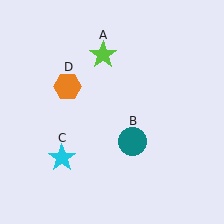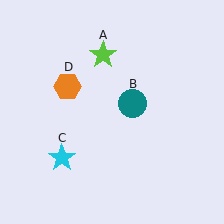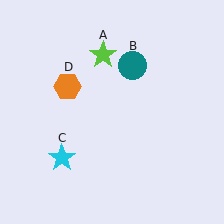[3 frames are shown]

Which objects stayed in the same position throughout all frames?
Lime star (object A) and cyan star (object C) and orange hexagon (object D) remained stationary.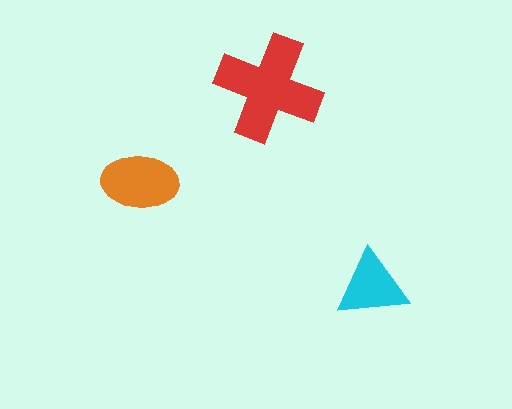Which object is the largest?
The red cross.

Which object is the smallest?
The cyan triangle.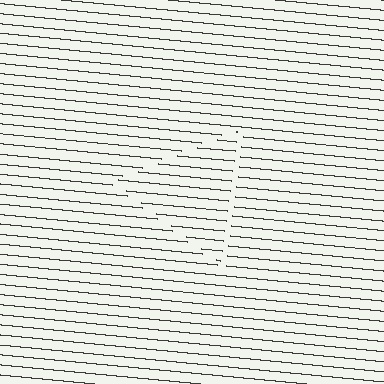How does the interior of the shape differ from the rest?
The interior of the shape contains the same grating, shifted by half a period — the contour is defined by the phase discontinuity where line-ends from the inner and outer gratings abut.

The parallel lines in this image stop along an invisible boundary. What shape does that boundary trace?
An illusory triangle. The interior of the shape contains the same grating, shifted by half a period — the contour is defined by the phase discontinuity where line-ends from the inner and outer gratings abut.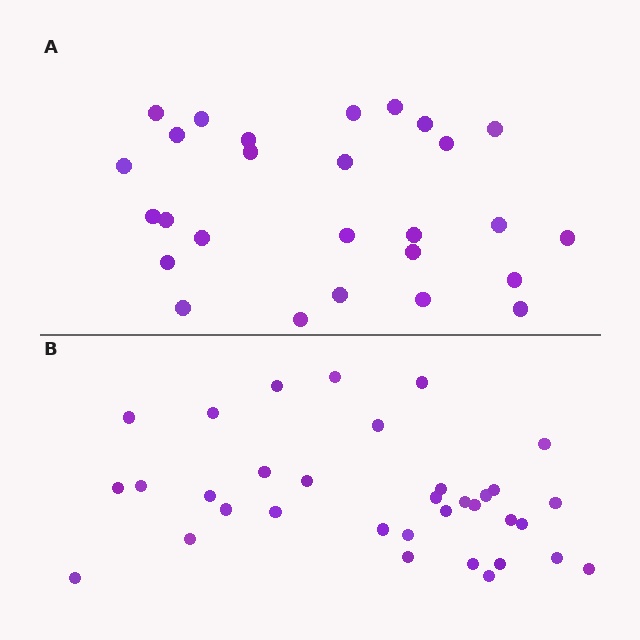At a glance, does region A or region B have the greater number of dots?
Region B (the bottom region) has more dots.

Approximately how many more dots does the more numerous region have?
Region B has roughly 8 or so more dots than region A.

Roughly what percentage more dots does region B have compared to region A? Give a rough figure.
About 25% more.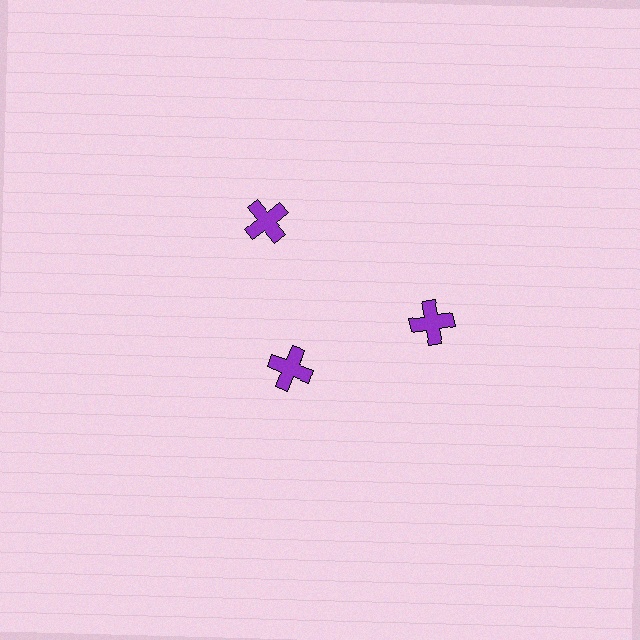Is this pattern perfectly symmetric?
No. The 3 purple crosses are arranged in a ring, but one element near the 7 o'clock position is pulled inward toward the center, breaking the 3-fold rotational symmetry.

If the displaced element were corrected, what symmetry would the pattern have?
It would have 3-fold rotational symmetry — the pattern would map onto itself every 120 degrees.